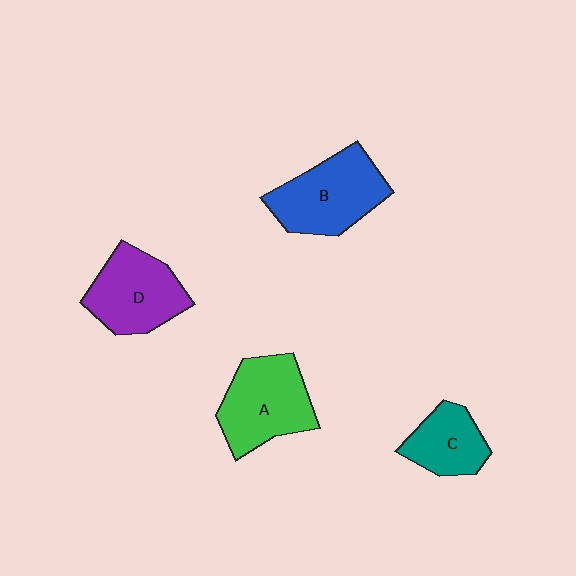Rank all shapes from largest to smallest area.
From largest to smallest: B (blue), A (green), D (purple), C (teal).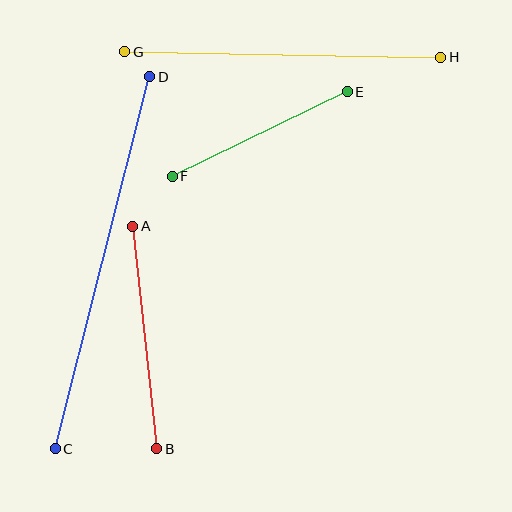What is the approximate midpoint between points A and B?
The midpoint is at approximately (145, 338) pixels.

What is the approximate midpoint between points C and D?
The midpoint is at approximately (102, 263) pixels.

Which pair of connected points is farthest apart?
Points C and D are farthest apart.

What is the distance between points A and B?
The distance is approximately 224 pixels.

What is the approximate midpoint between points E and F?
The midpoint is at approximately (260, 134) pixels.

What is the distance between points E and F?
The distance is approximately 194 pixels.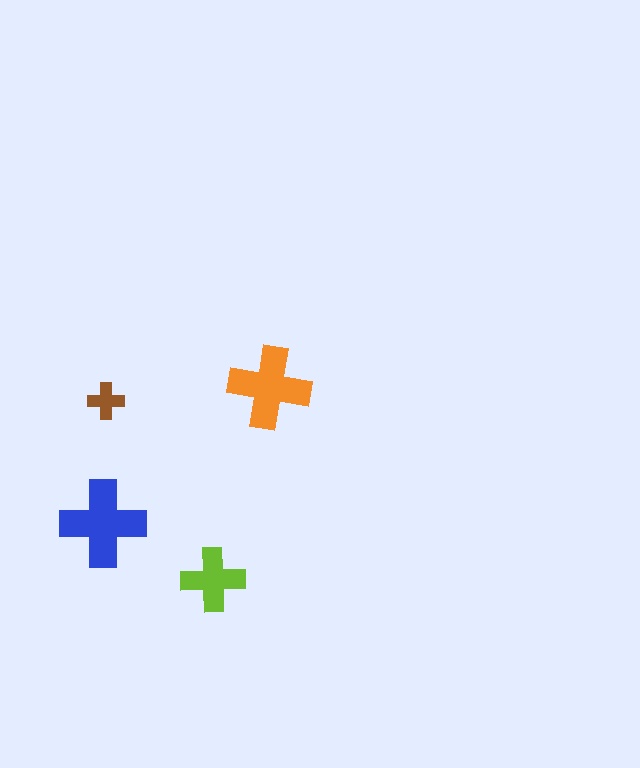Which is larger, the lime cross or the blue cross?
The blue one.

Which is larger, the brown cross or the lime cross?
The lime one.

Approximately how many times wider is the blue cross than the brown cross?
About 2.5 times wider.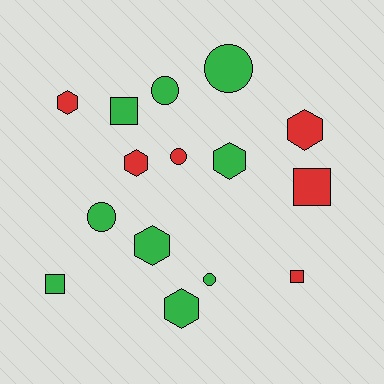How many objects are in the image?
There are 15 objects.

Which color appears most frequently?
Green, with 9 objects.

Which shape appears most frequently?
Hexagon, with 6 objects.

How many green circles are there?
There are 4 green circles.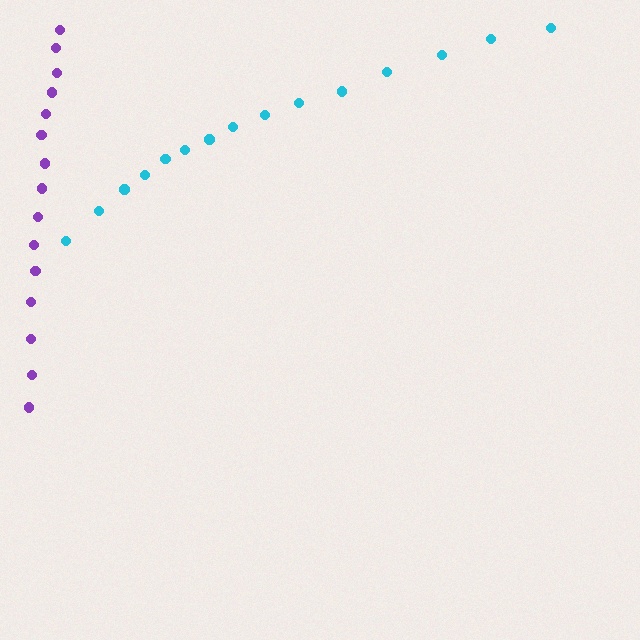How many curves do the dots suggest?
There are 2 distinct paths.